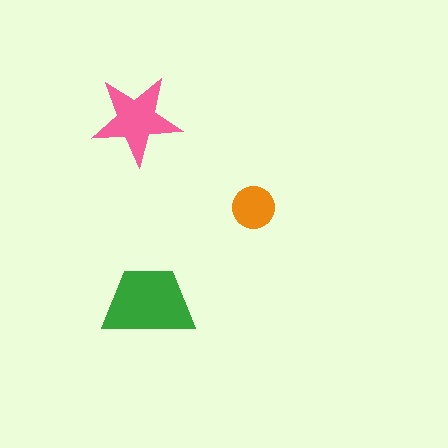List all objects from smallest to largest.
The orange circle, the pink star, the green trapezoid.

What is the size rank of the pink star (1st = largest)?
2nd.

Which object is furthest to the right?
The orange circle is rightmost.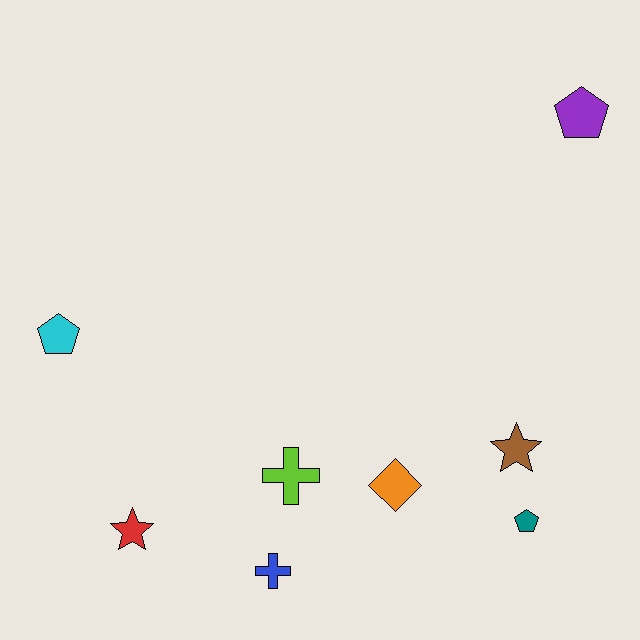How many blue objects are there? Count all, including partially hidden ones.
There is 1 blue object.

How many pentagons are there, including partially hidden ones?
There are 3 pentagons.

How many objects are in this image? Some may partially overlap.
There are 8 objects.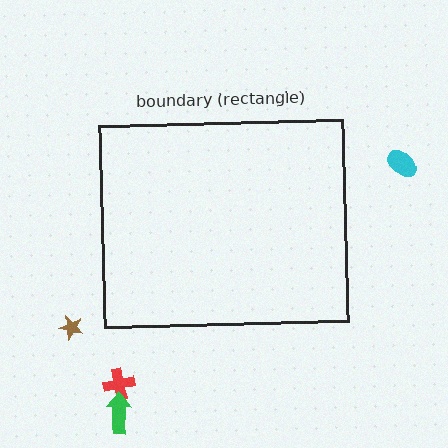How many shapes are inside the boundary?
0 inside, 4 outside.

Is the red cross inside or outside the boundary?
Outside.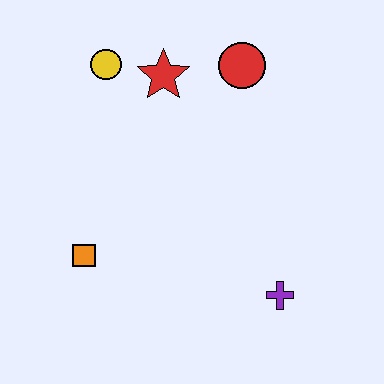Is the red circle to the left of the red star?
No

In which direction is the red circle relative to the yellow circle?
The red circle is to the right of the yellow circle.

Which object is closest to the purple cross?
The orange square is closest to the purple cross.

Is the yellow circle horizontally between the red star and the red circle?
No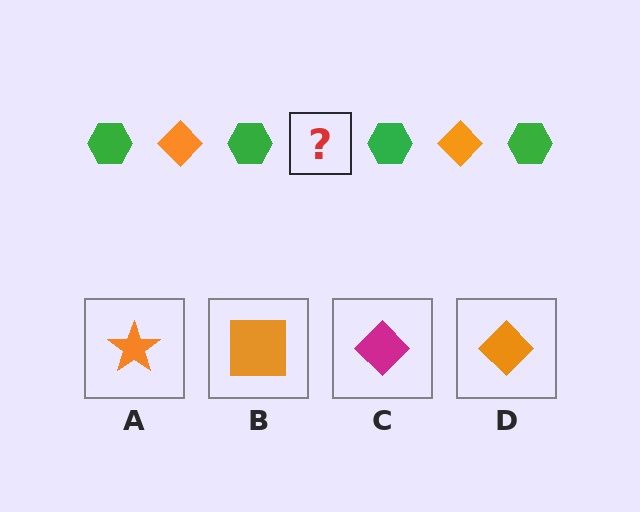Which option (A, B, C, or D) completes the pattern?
D.